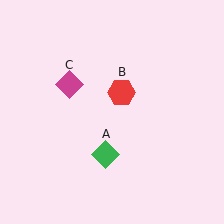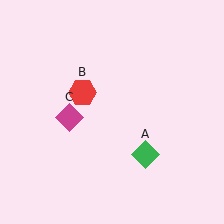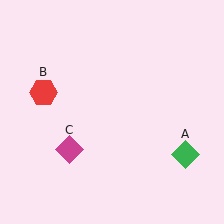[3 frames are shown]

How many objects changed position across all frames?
3 objects changed position: green diamond (object A), red hexagon (object B), magenta diamond (object C).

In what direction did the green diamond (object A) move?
The green diamond (object A) moved right.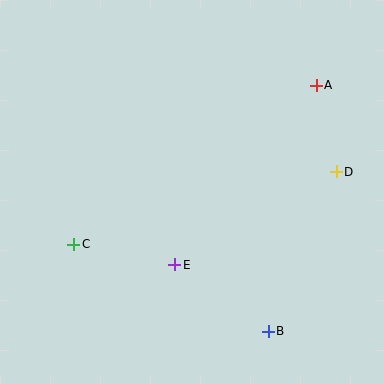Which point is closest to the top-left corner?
Point C is closest to the top-left corner.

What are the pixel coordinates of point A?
Point A is at (316, 85).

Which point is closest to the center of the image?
Point E at (175, 265) is closest to the center.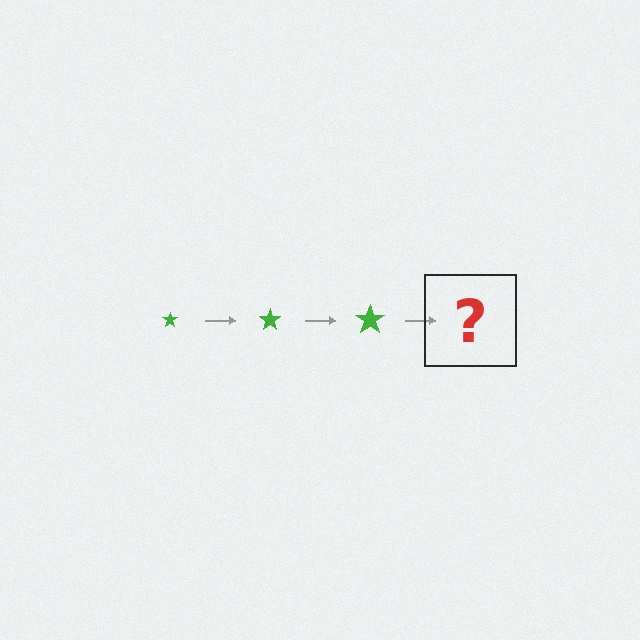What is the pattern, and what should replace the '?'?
The pattern is that the star gets progressively larger each step. The '?' should be a green star, larger than the previous one.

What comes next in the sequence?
The next element should be a green star, larger than the previous one.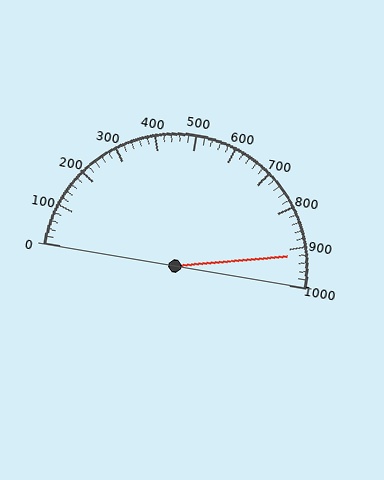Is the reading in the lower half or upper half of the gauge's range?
The reading is in the upper half of the range (0 to 1000).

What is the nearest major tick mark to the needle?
The nearest major tick mark is 900.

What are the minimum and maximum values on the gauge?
The gauge ranges from 0 to 1000.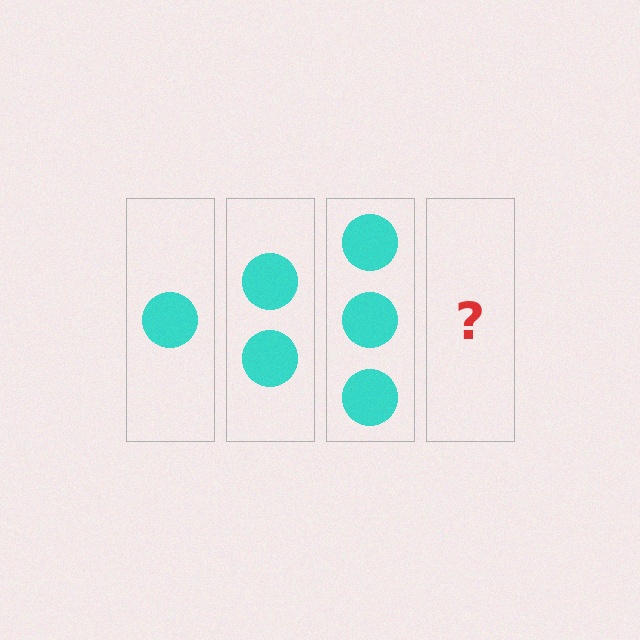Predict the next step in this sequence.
The next step is 4 circles.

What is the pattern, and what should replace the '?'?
The pattern is that each step adds one more circle. The '?' should be 4 circles.